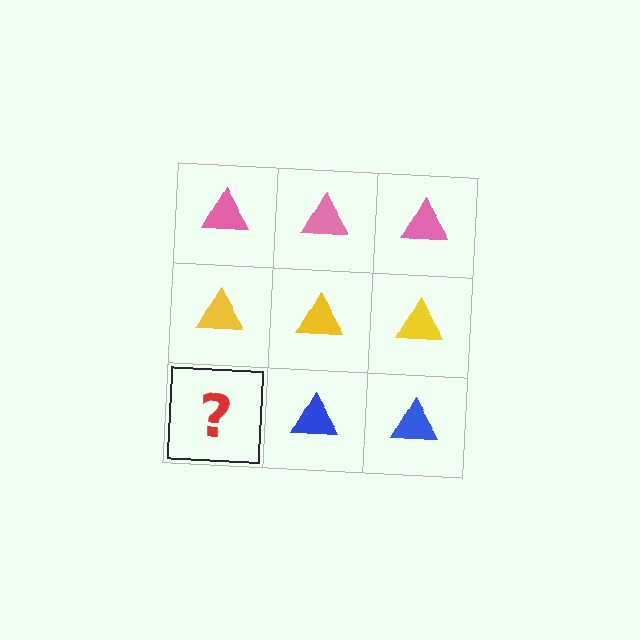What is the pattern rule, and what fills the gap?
The rule is that each row has a consistent color. The gap should be filled with a blue triangle.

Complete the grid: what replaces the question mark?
The question mark should be replaced with a blue triangle.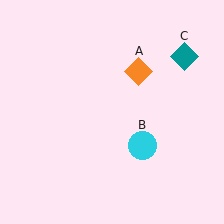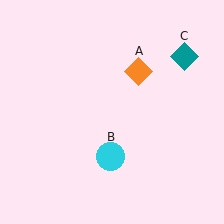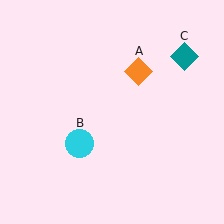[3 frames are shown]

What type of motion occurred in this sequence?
The cyan circle (object B) rotated clockwise around the center of the scene.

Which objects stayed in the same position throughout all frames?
Orange diamond (object A) and teal diamond (object C) remained stationary.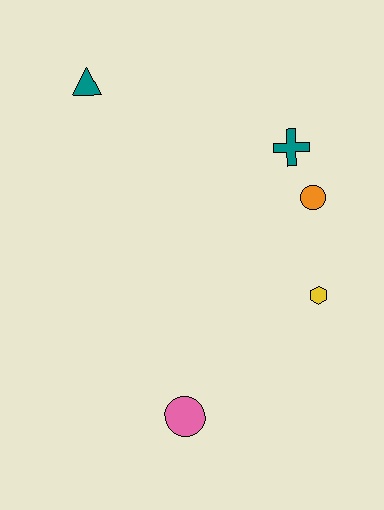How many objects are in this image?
There are 5 objects.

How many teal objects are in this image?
There are 2 teal objects.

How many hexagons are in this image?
There is 1 hexagon.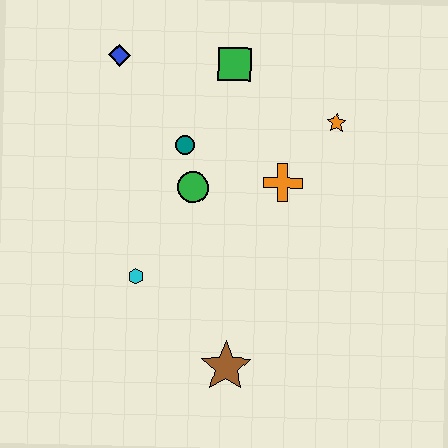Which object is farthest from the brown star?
The blue diamond is farthest from the brown star.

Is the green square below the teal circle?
No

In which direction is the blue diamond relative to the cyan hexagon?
The blue diamond is above the cyan hexagon.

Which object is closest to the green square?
The teal circle is closest to the green square.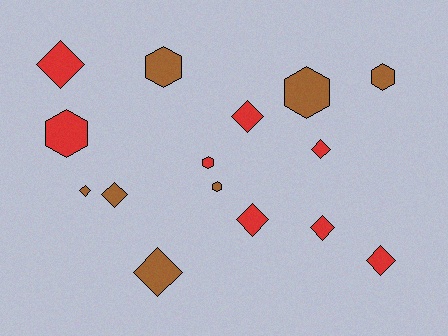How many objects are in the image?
There are 15 objects.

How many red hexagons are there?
There are 2 red hexagons.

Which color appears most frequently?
Red, with 8 objects.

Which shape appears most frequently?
Diamond, with 9 objects.